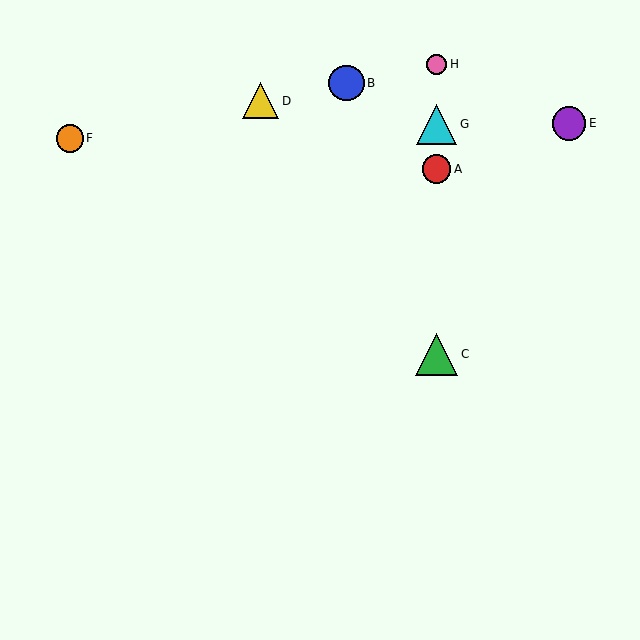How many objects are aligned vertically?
4 objects (A, C, G, H) are aligned vertically.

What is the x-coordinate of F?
Object F is at x≈70.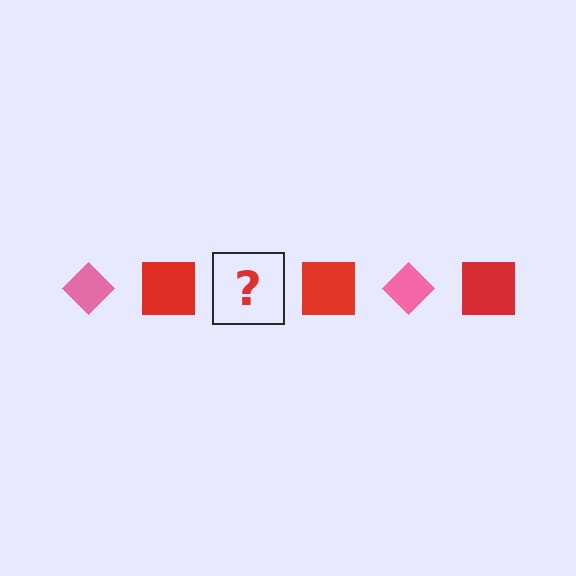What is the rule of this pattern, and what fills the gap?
The rule is that the pattern alternates between pink diamond and red square. The gap should be filled with a pink diamond.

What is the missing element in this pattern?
The missing element is a pink diamond.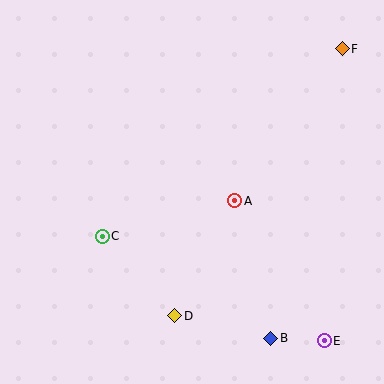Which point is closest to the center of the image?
Point A at (235, 201) is closest to the center.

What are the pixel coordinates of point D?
Point D is at (175, 316).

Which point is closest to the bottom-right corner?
Point E is closest to the bottom-right corner.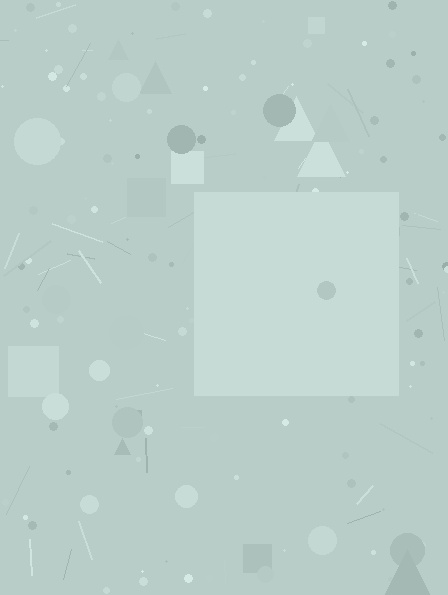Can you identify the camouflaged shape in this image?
The camouflaged shape is a square.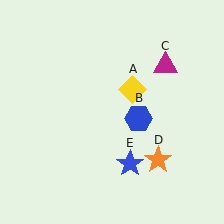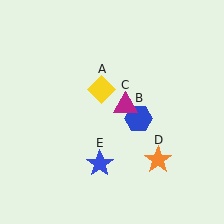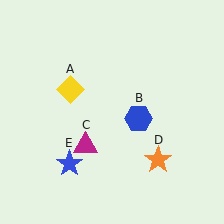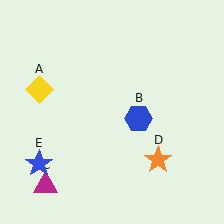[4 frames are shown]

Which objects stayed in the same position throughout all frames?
Blue hexagon (object B) and orange star (object D) remained stationary.